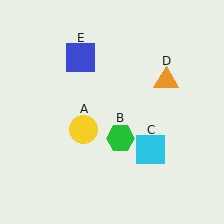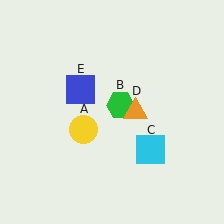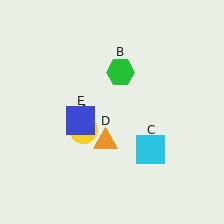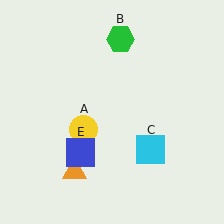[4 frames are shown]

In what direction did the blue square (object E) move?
The blue square (object E) moved down.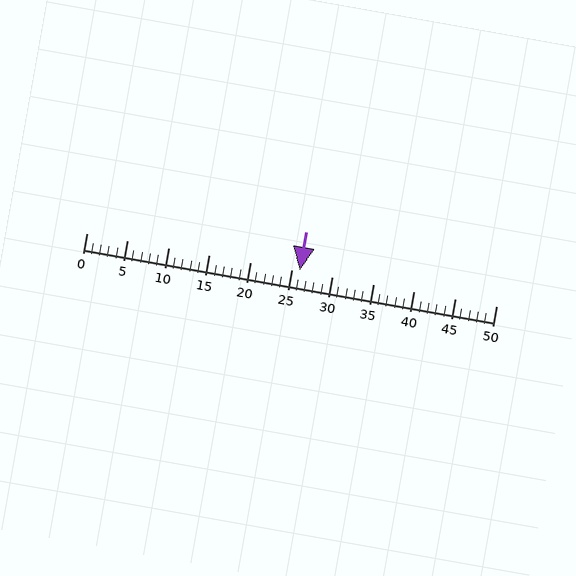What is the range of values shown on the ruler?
The ruler shows values from 0 to 50.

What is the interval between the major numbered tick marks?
The major tick marks are spaced 5 units apart.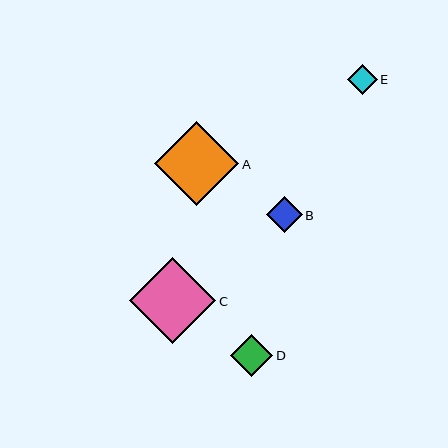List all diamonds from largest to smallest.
From largest to smallest: C, A, D, B, E.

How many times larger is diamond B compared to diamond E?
Diamond B is approximately 1.2 times the size of diamond E.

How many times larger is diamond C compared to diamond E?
Diamond C is approximately 2.9 times the size of diamond E.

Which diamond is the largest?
Diamond C is the largest with a size of approximately 86 pixels.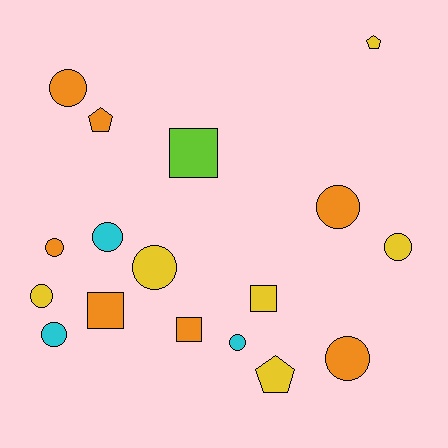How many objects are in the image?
There are 17 objects.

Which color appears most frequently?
Orange, with 7 objects.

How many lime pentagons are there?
There are no lime pentagons.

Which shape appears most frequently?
Circle, with 10 objects.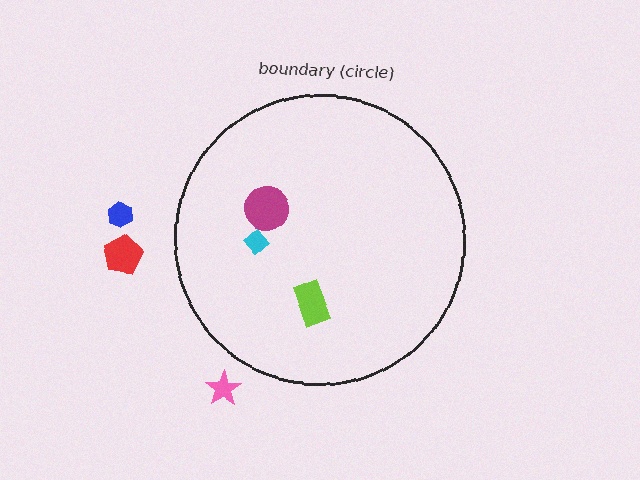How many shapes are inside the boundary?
3 inside, 3 outside.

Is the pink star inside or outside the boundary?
Outside.